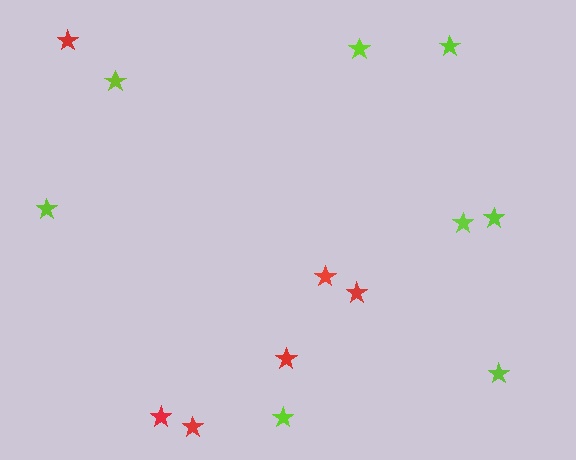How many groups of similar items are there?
There are 2 groups: one group of red stars (6) and one group of lime stars (8).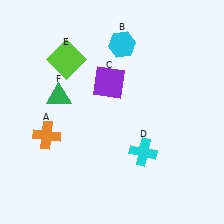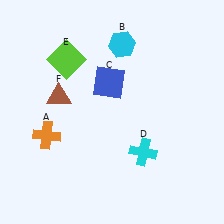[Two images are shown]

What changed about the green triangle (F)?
In Image 1, F is green. In Image 2, it changed to brown.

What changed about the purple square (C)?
In Image 1, C is purple. In Image 2, it changed to blue.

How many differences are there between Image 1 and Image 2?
There are 2 differences between the two images.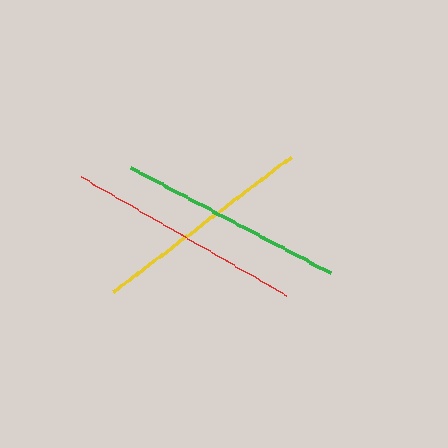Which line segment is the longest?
The red line is the longest at approximately 237 pixels.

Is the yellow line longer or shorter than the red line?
The red line is longer than the yellow line.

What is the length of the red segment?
The red segment is approximately 237 pixels long.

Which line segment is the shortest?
The yellow line is the shortest at approximately 223 pixels.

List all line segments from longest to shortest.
From longest to shortest: red, green, yellow.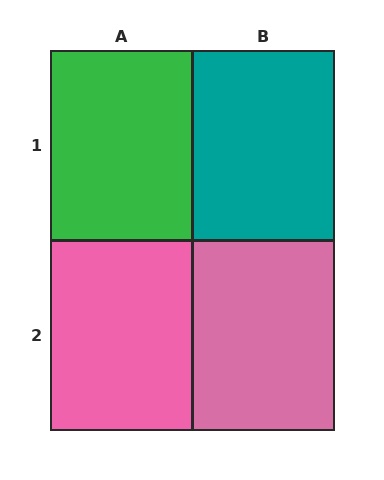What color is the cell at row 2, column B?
Pink.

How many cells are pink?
2 cells are pink.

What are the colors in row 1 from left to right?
Green, teal.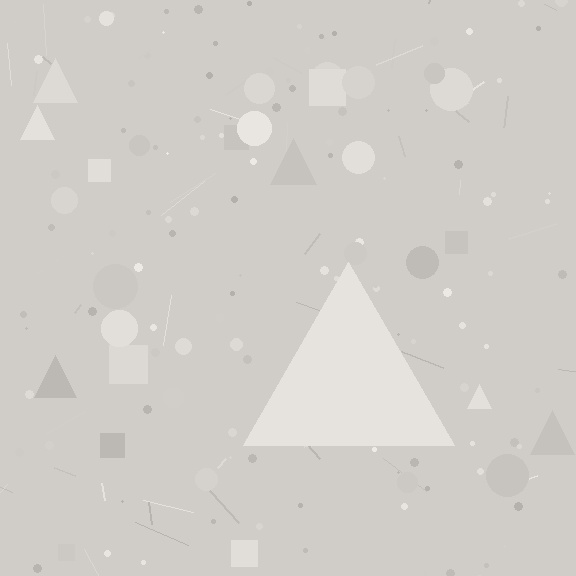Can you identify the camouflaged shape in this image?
The camouflaged shape is a triangle.